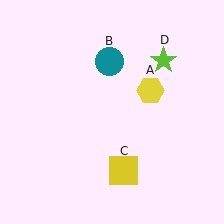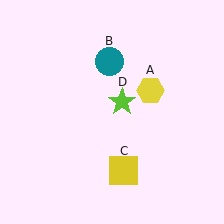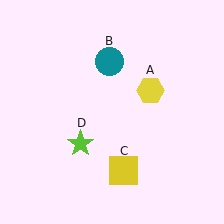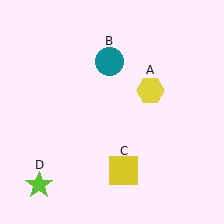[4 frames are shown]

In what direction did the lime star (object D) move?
The lime star (object D) moved down and to the left.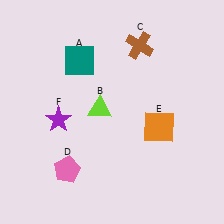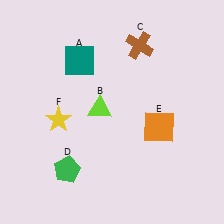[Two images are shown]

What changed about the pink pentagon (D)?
In Image 1, D is pink. In Image 2, it changed to green.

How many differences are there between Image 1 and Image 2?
There are 2 differences between the two images.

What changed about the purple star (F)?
In Image 1, F is purple. In Image 2, it changed to yellow.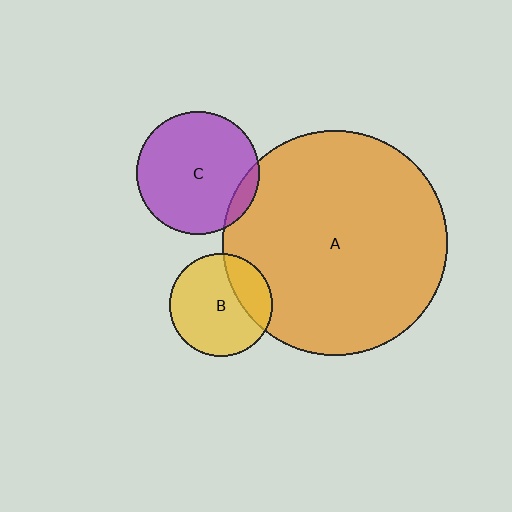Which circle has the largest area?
Circle A (orange).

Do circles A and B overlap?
Yes.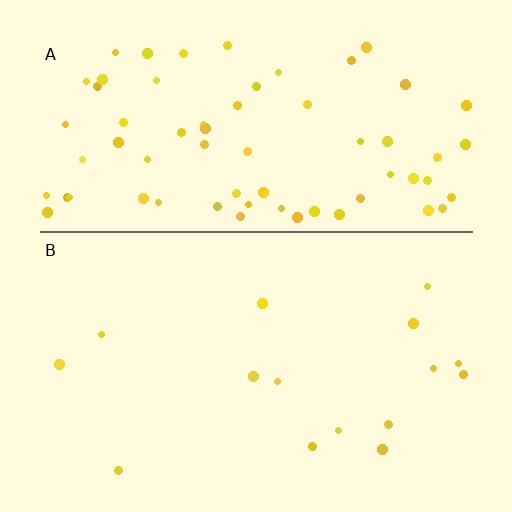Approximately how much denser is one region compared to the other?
Approximately 4.4× — region A over region B.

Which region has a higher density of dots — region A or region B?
A (the top).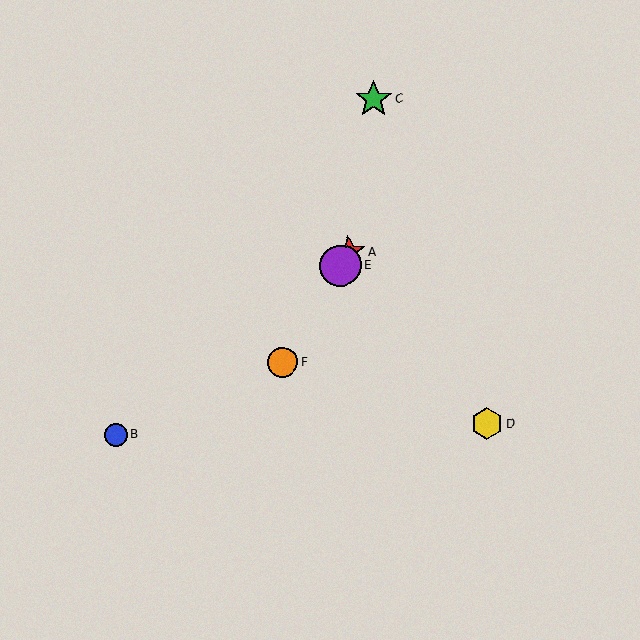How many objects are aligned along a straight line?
3 objects (A, E, F) are aligned along a straight line.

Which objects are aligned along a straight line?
Objects A, E, F are aligned along a straight line.